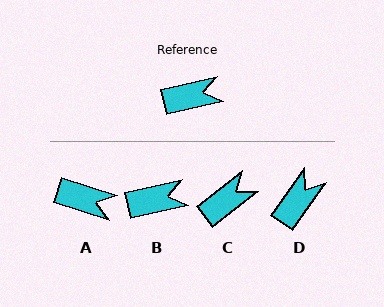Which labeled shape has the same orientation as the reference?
B.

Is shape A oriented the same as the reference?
No, it is off by about 31 degrees.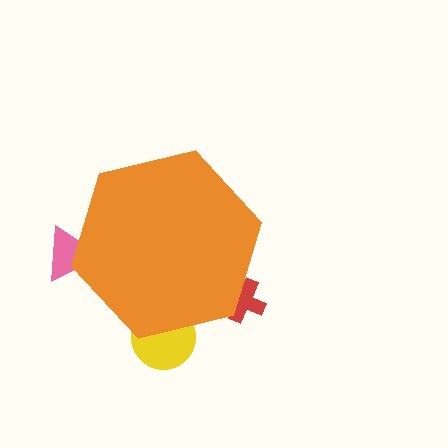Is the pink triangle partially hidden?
Yes, the pink triangle is partially hidden behind the orange hexagon.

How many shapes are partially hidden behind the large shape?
3 shapes are partially hidden.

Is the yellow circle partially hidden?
Yes, the yellow circle is partially hidden behind the orange hexagon.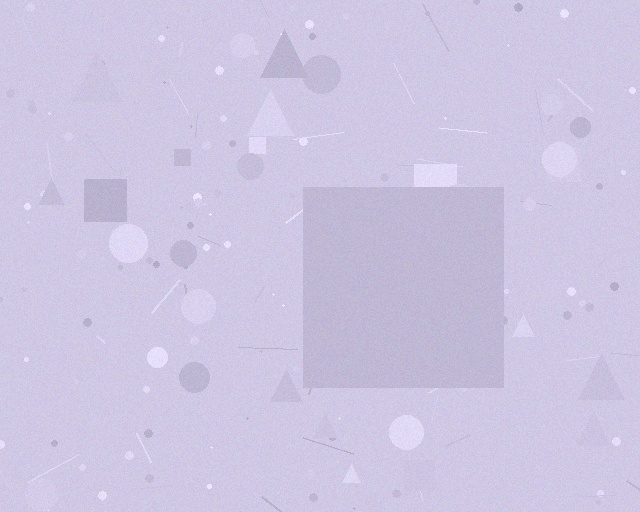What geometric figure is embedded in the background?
A square is embedded in the background.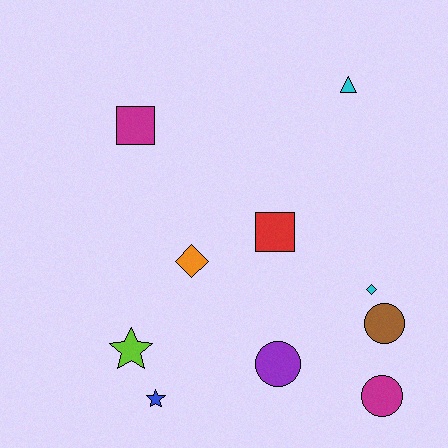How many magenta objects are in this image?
There are 2 magenta objects.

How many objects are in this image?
There are 10 objects.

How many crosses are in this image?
There are no crosses.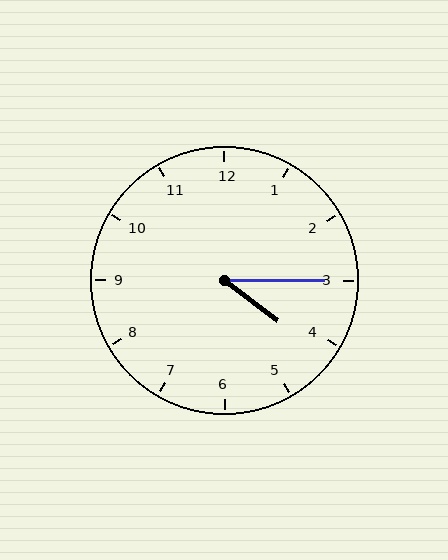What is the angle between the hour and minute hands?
Approximately 38 degrees.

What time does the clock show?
4:15.